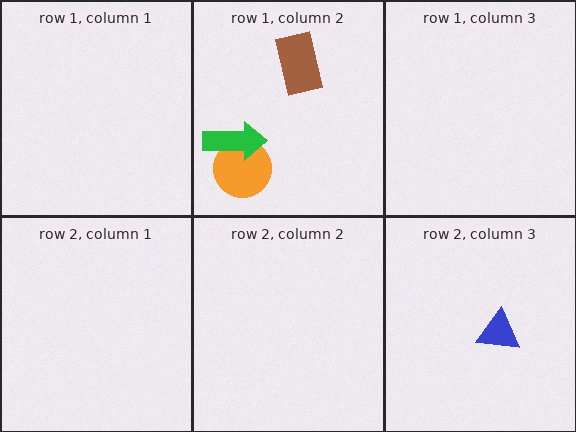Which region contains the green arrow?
The row 1, column 2 region.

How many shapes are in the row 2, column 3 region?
1.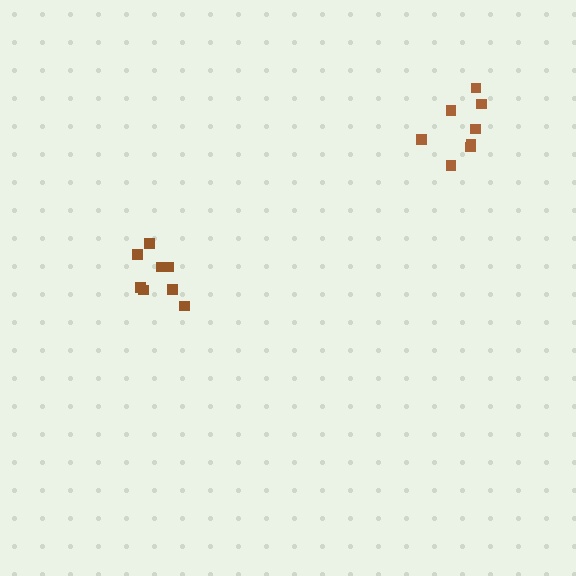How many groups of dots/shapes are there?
There are 2 groups.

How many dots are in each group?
Group 1: 8 dots, Group 2: 8 dots (16 total).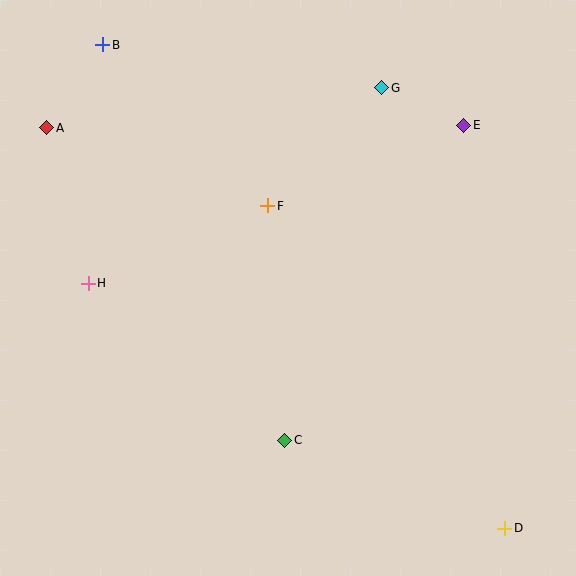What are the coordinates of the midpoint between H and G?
The midpoint between H and G is at (235, 186).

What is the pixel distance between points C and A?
The distance between C and A is 392 pixels.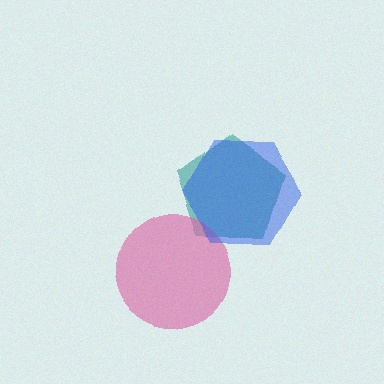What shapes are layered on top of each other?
The layered shapes are: a teal pentagon, a pink circle, a blue hexagon.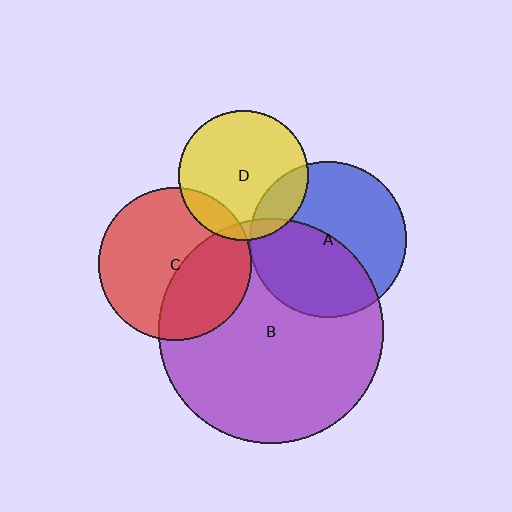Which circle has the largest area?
Circle B (purple).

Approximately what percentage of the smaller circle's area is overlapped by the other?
Approximately 45%.